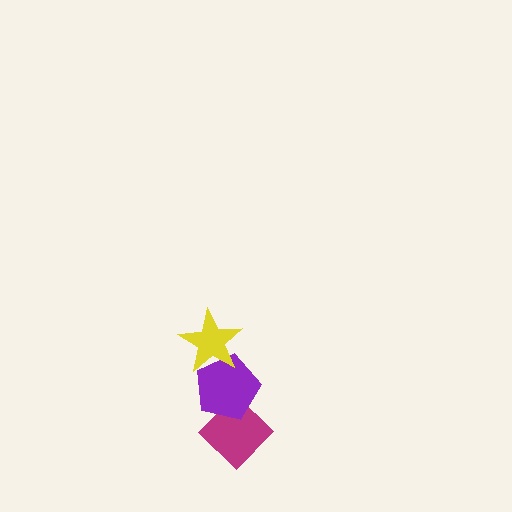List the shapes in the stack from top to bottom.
From top to bottom: the yellow star, the purple pentagon, the magenta diamond.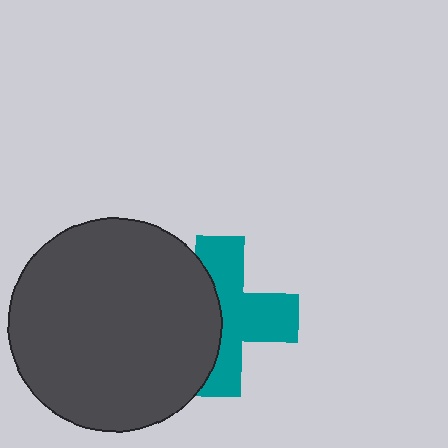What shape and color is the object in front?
The object in front is a dark gray circle.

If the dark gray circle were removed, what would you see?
You would see the complete teal cross.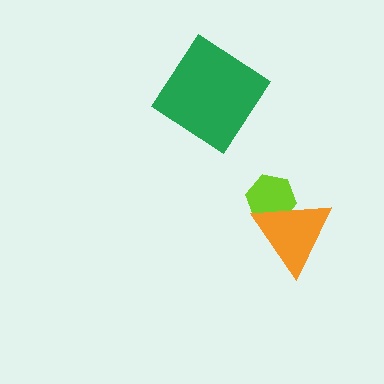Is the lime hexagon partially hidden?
Yes, it is partially covered by another shape.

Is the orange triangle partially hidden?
No, no other shape covers it.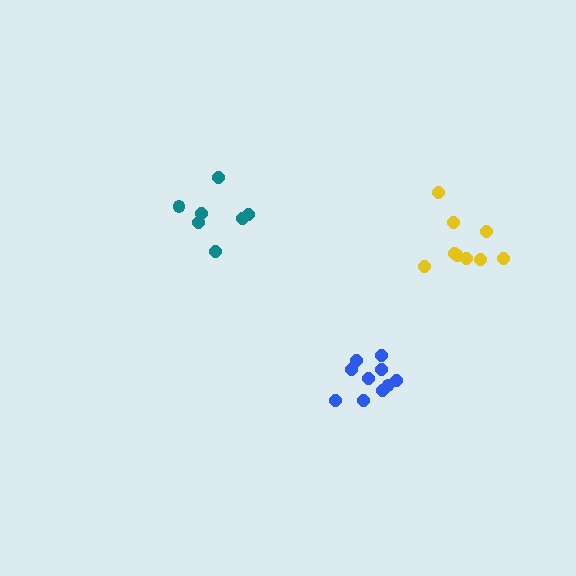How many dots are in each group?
Group 1: 7 dots, Group 2: 10 dots, Group 3: 9 dots (26 total).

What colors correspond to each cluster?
The clusters are colored: teal, blue, yellow.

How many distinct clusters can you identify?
There are 3 distinct clusters.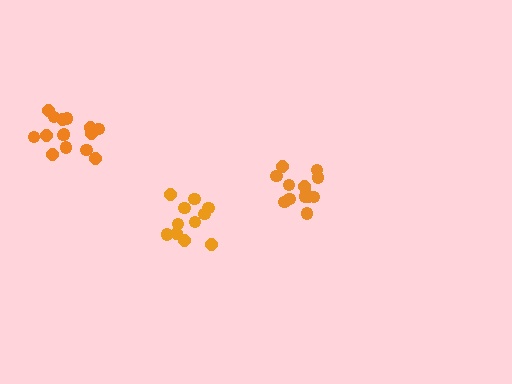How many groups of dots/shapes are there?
There are 3 groups.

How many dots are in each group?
Group 1: 14 dots, Group 2: 11 dots, Group 3: 15 dots (40 total).